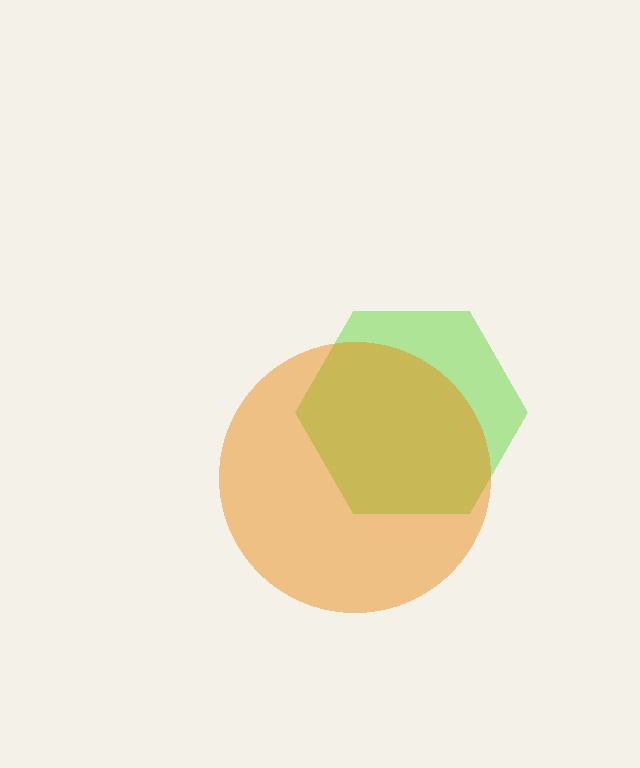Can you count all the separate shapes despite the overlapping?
Yes, there are 2 separate shapes.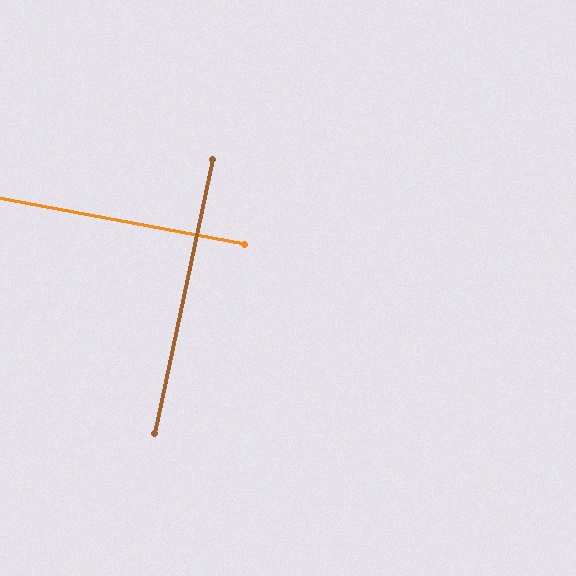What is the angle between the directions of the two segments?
Approximately 89 degrees.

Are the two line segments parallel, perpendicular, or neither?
Perpendicular — they meet at approximately 89°.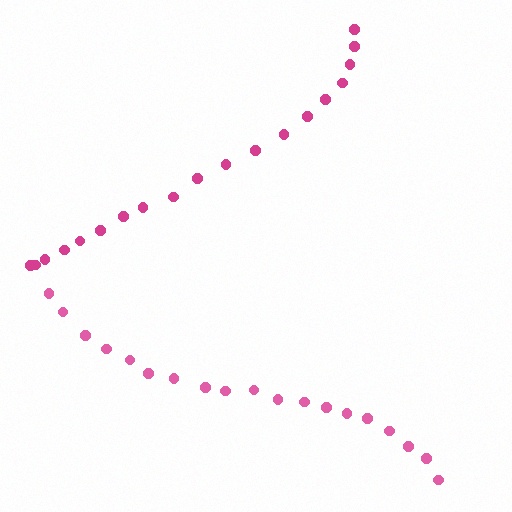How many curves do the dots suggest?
There are 2 distinct paths.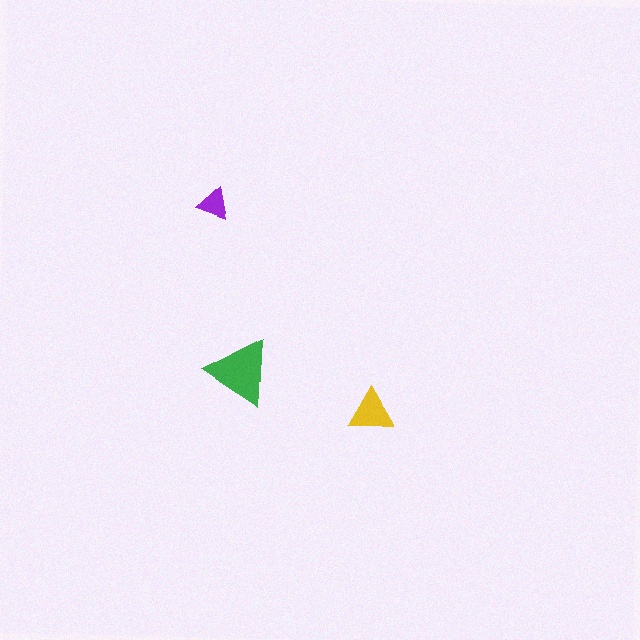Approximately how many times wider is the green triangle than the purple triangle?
About 2 times wider.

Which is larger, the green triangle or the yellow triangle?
The green one.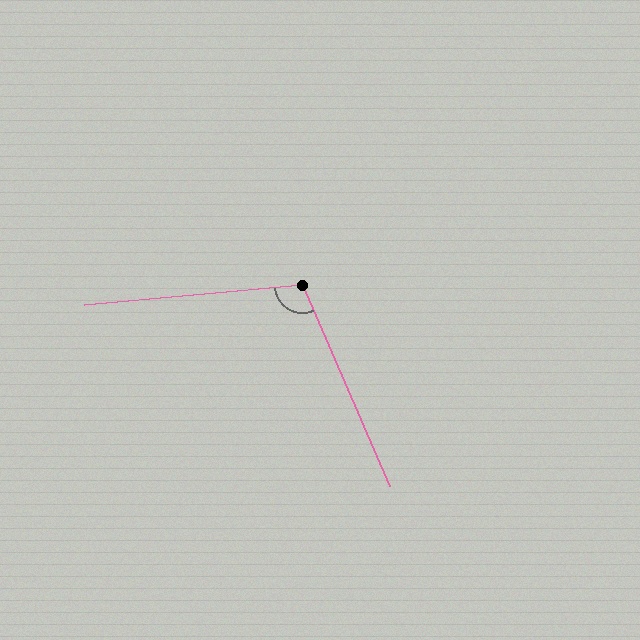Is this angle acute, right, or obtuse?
It is obtuse.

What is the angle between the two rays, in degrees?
Approximately 108 degrees.